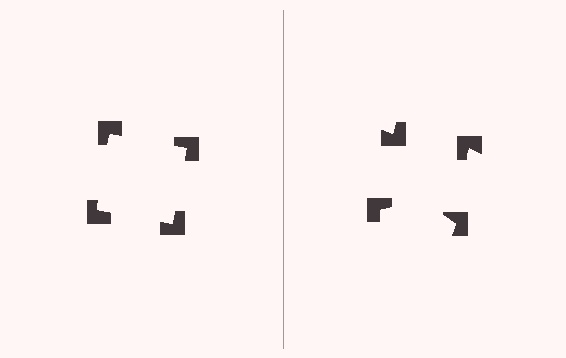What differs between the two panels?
The notched squares are positioned identically on both sides; only the wedge orientations differ. On the left they align to a square; on the right they are misaligned.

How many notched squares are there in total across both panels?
8 — 4 on each side.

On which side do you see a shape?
An illusory square appears on the left side. On the right side the wedge cuts are rotated, so no coherent shape forms.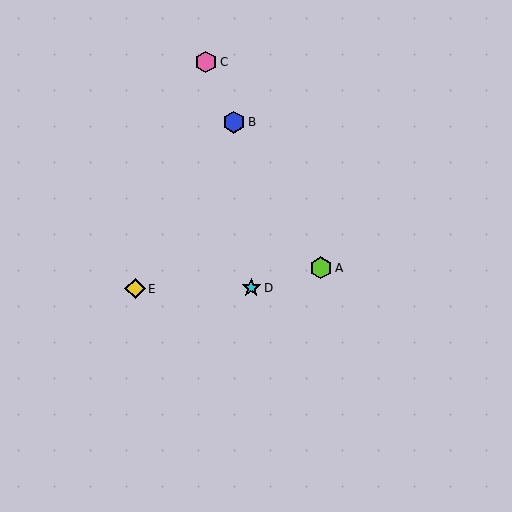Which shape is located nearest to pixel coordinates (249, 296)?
The cyan star (labeled D) at (251, 288) is nearest to that location.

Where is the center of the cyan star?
The center of the cyan star is at (251, 288).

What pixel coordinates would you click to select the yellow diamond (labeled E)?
Click at (135, 289) to select the yellow diamond E.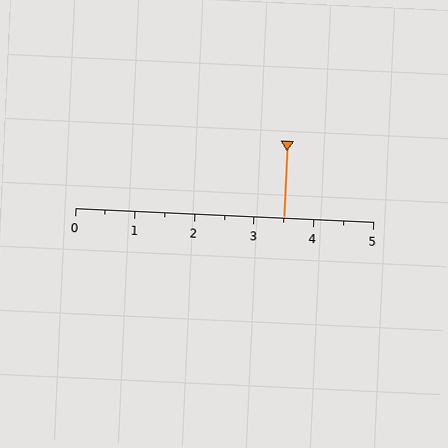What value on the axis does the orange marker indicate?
The marker indicates approximately 3.5.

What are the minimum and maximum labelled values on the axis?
The axis runs from 0 to 5.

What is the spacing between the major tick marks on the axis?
The major ticks are spaced 1 apart.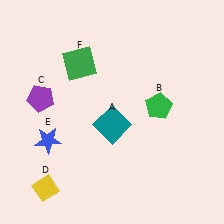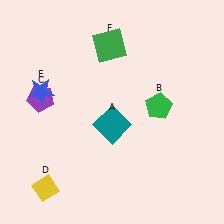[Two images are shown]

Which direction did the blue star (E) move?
The blue star (E) moved up.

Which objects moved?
The objects that moved are: the blue star (E), the green square (F).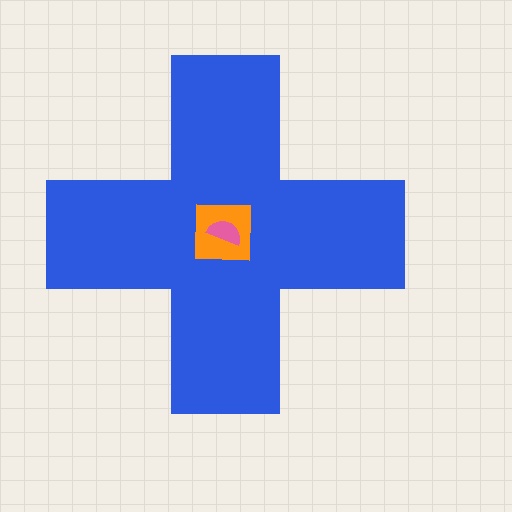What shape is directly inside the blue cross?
The orange square.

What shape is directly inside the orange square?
The pink semicircle.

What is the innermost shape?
The pink semicircle.